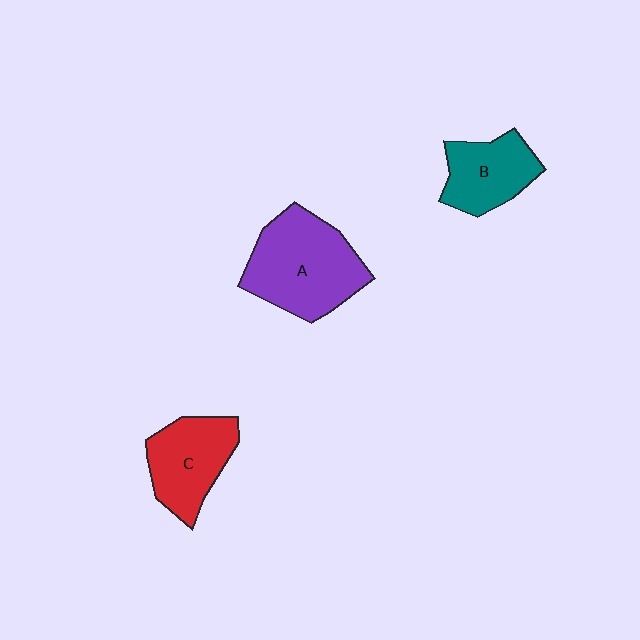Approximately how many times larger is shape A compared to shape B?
Approximately 1.6 times.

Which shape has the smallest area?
Shape B (teal).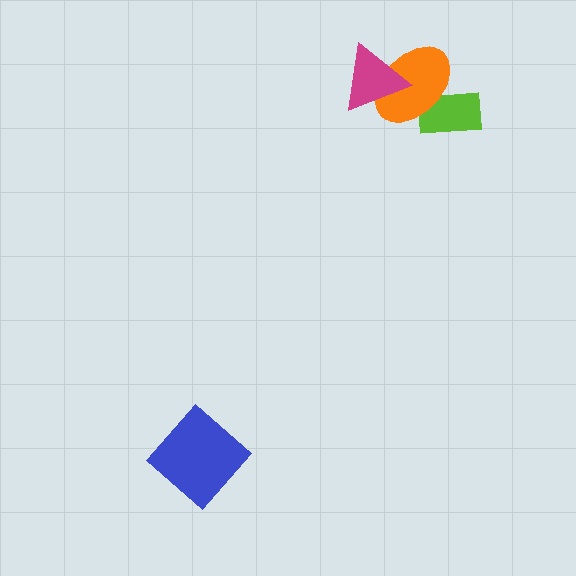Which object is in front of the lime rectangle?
The orange ellipse is in front of the lime rectangle.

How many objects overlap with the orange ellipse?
2 objects overlap with the orange ellipse.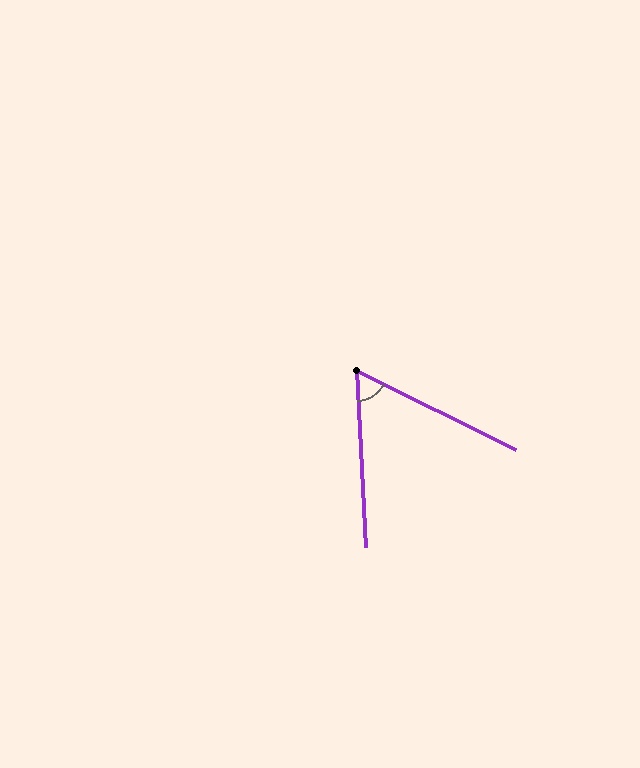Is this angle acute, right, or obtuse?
It is acute.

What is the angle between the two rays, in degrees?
Approximately 61 degrees.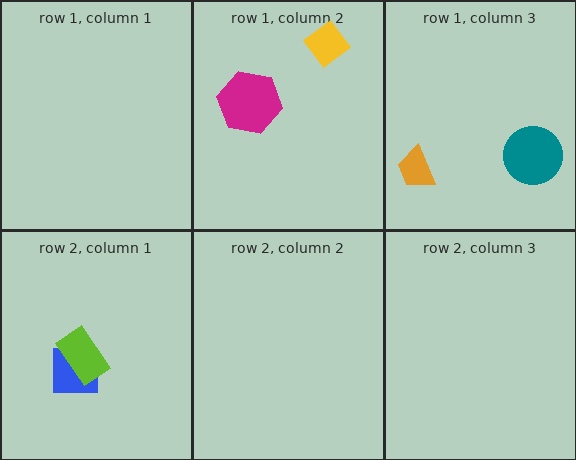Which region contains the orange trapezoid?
The row 1, column 3 region.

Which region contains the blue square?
The row 2, column 1 region.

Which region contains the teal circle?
The row 1, column 3 region.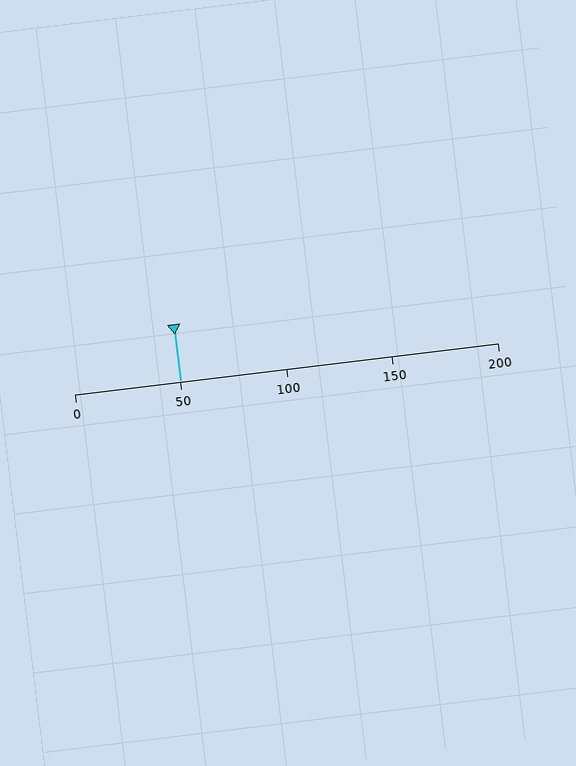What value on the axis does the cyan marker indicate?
The marker indicates approximately 50.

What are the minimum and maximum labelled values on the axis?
The axis runs from 0 to 200.